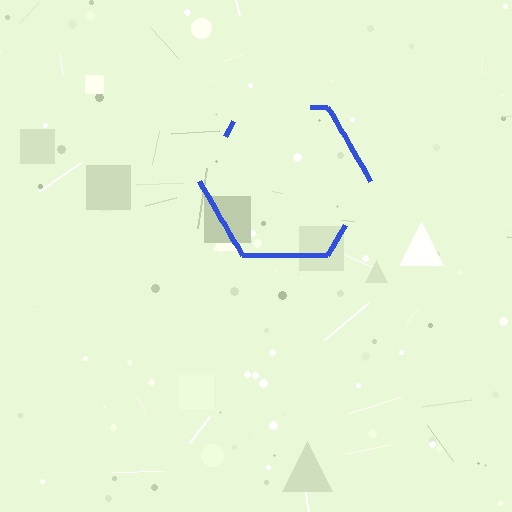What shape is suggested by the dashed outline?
The dashed outline suggests a hexagon.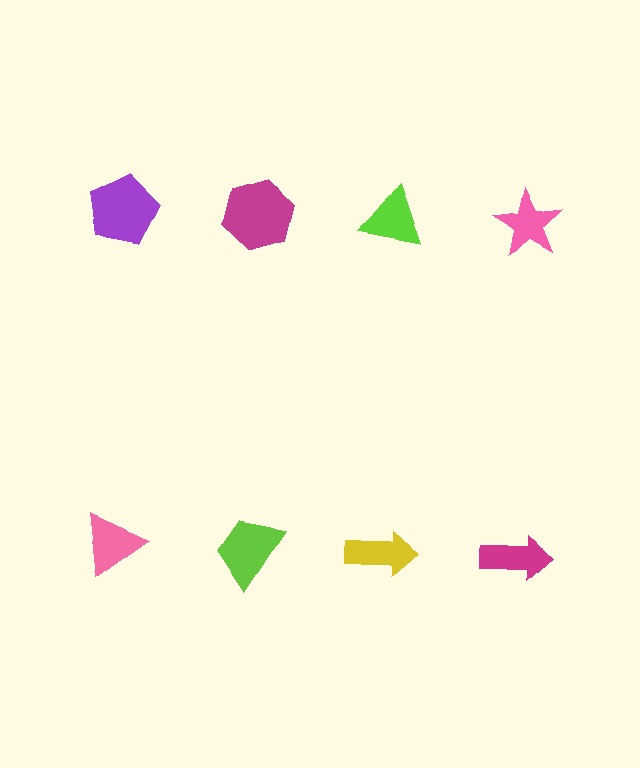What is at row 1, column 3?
A lime triangle.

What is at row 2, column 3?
A yellow arrow.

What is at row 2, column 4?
A magenta arrow.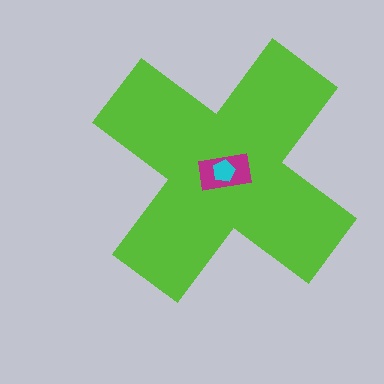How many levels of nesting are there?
3.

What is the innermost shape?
The cyan pentagon.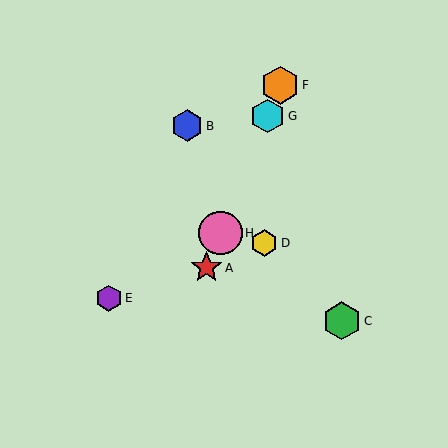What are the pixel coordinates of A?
Object A is at (207, 268).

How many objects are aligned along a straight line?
4 objects (A, F, G, H) are aligned along a straight line.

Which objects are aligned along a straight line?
Objects A, F, G, H are aligned along a straight line.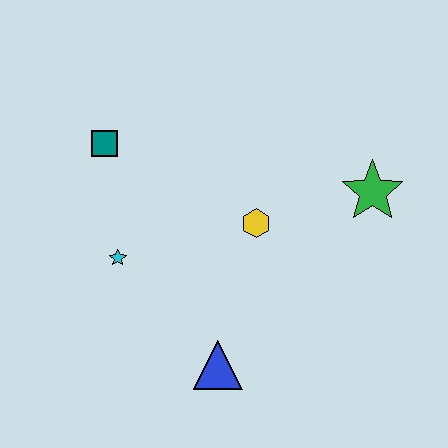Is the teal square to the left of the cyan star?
Yes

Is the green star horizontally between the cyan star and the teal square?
No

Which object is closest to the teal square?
The cyan star is closest to the teal square.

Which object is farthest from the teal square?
The green star is farthest from the teal square.